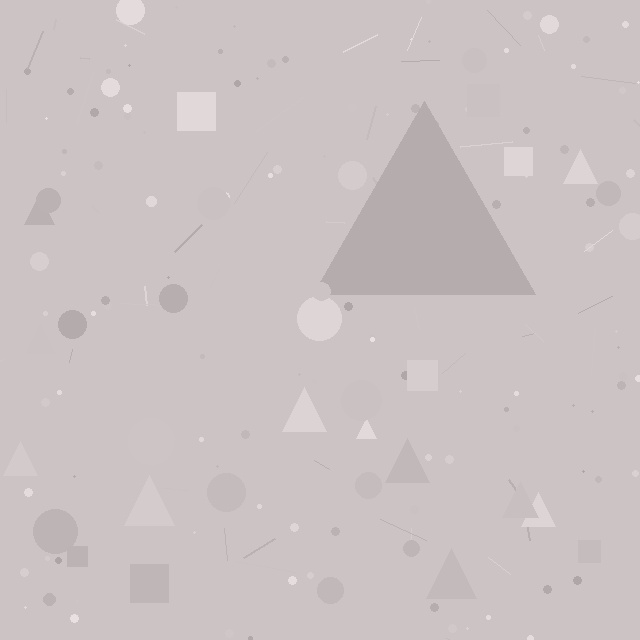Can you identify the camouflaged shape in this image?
The camouflaged shape is a triangle.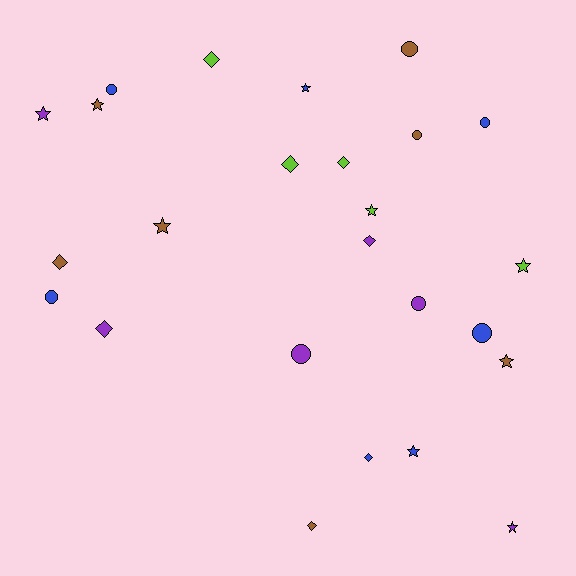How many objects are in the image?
There are 25 objects.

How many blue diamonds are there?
There is 1 blue diamond.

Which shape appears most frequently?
Star, with 9 objects.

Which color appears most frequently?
Brown, with 7 objects.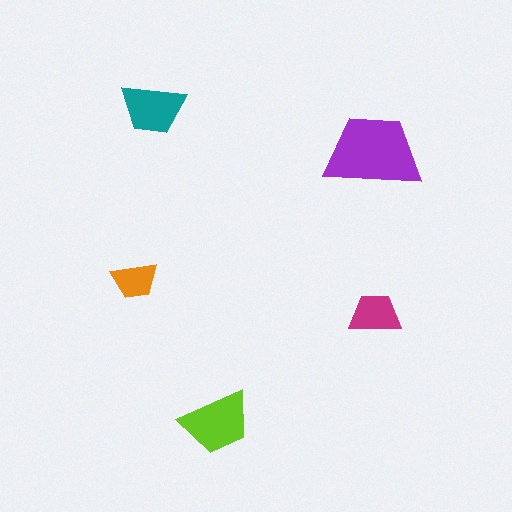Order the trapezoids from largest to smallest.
the purple one, the lime one, the teal one, the magenta one, the orange one.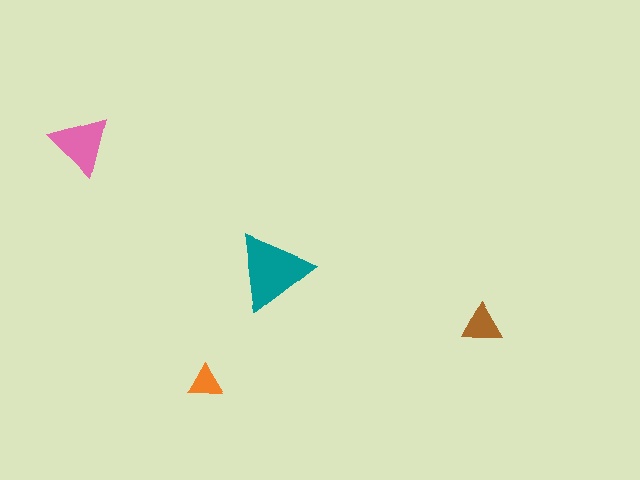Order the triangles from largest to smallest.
the teal one, the pink one, the brown one, the orange one.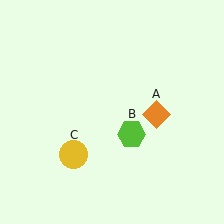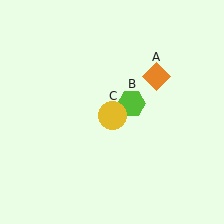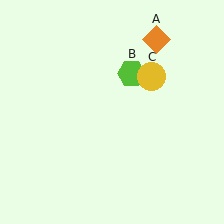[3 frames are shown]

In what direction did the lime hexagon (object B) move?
The lime hexagon (object B) moved up.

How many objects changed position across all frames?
3 objects changed position: orange diamond (object A), lime hexagon (object B), yellow circle (object C).